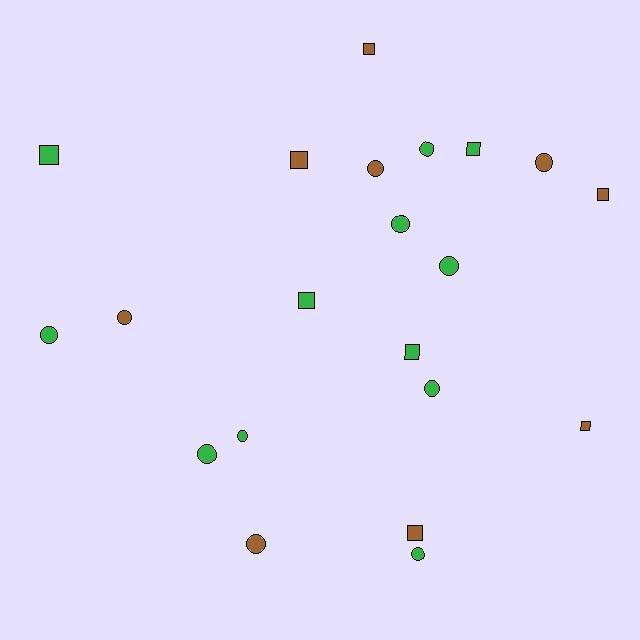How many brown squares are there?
There are 5 brown squares.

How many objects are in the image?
There are 21 objects.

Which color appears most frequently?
Green, with 12 objects.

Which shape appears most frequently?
Circle, with 12 objects.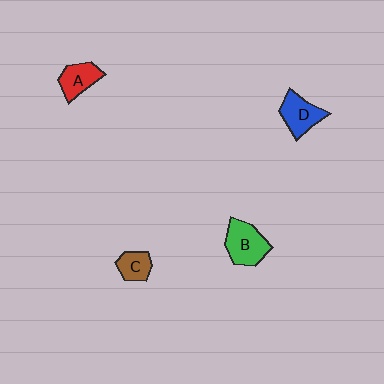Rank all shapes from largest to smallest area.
From largest to smallest: B (green), D (blue), A (red), C (brown).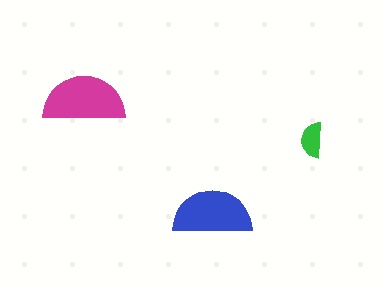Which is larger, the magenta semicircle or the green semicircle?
The magenta one.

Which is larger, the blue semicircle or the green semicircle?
The blue one.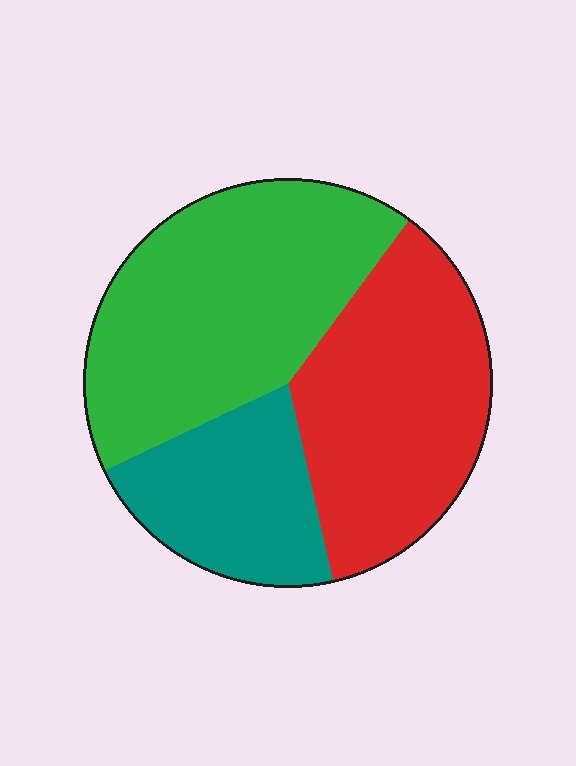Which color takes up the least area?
Teal, at roughly 20%.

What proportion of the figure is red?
Red takes up about three eighths (3/8) of the figure.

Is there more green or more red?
Green.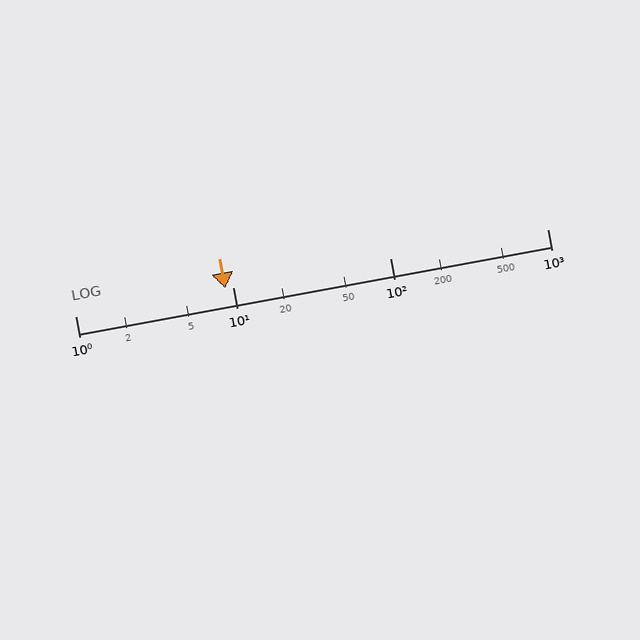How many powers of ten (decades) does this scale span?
The scale spans 3 decades, from 1 to 1000.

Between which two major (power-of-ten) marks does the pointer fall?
The pointer is between 1 and 10.